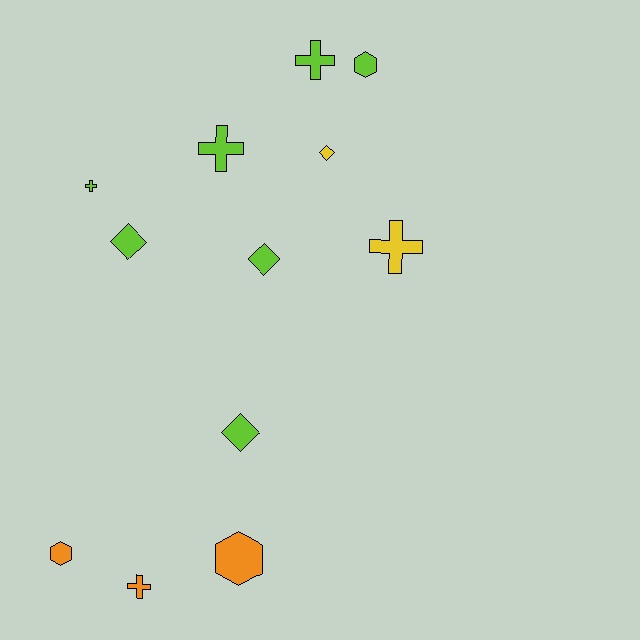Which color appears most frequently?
Lime, with 7 objects.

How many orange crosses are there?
There is 1 orange cross.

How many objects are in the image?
There are 12 objects.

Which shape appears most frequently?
Cross, with 5 objects.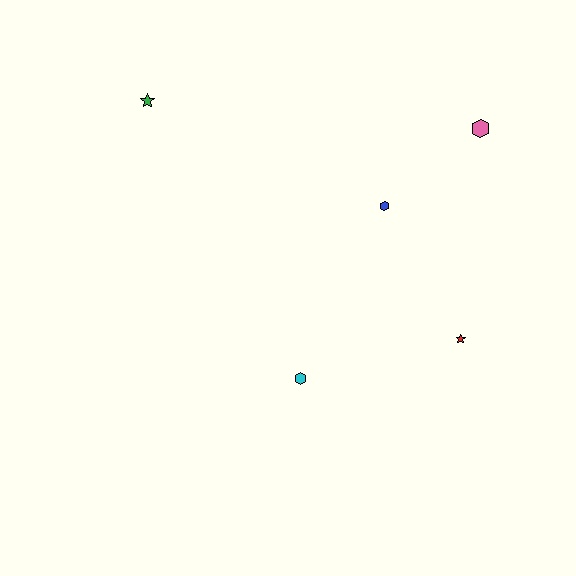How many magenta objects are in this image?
There are no magenta objects.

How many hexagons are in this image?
There are 3 hexagons.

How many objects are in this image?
There are 5 objects.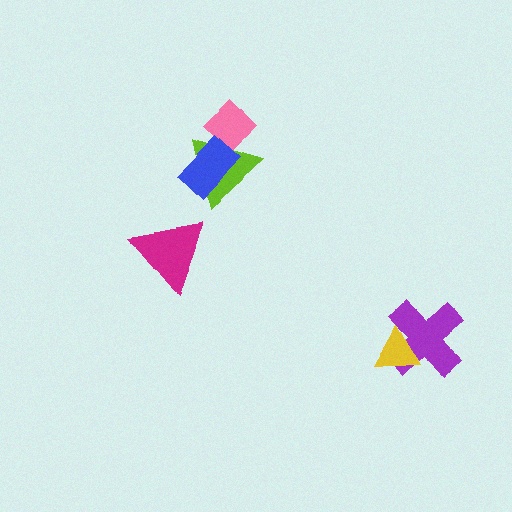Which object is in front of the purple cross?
The yellow triangle is in front of the purple cross.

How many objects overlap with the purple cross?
1 object overlaps with the purple cross.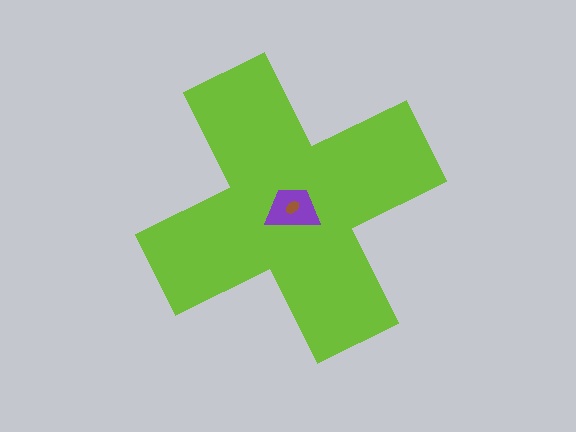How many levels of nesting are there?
3.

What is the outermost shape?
The lime cross.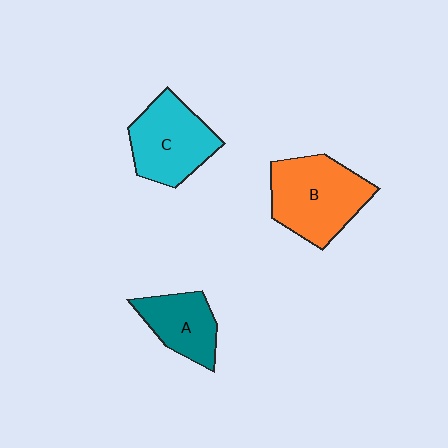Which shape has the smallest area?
Shape A (teal).